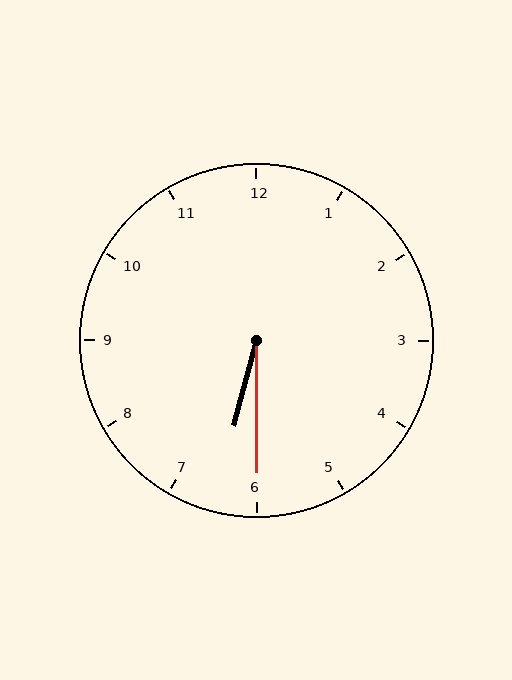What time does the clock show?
6:30.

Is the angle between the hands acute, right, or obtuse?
It is acute.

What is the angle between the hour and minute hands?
Approximately 15 degrees.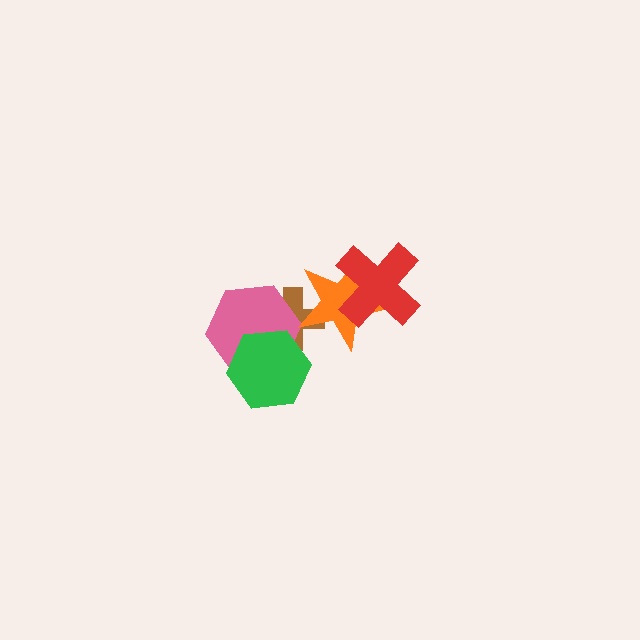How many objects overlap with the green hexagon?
2 objects overlap with the green hexagon.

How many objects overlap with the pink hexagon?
2 objects overlap with the pink hexagon.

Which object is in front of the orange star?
The red cross is in front of the orange star.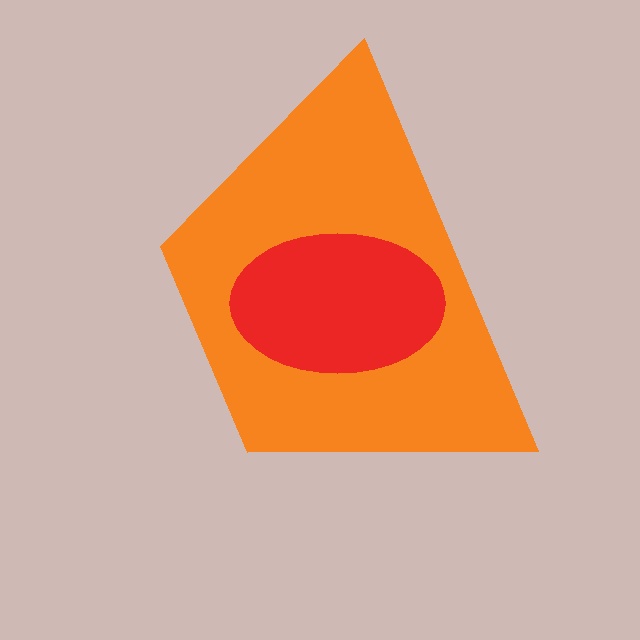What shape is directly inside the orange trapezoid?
The red ellipse.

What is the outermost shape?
The orange trapezoid.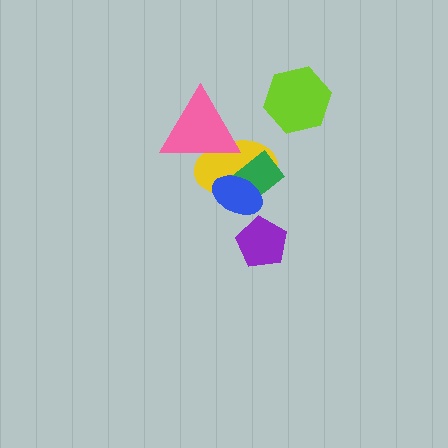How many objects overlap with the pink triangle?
1 object overlaps with the pink triangle.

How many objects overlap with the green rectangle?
2 objects overlap with the green rectangle.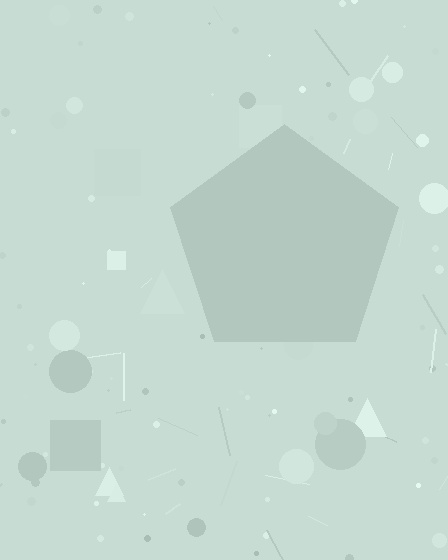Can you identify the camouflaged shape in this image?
The camouflaged shape is a pentagon.